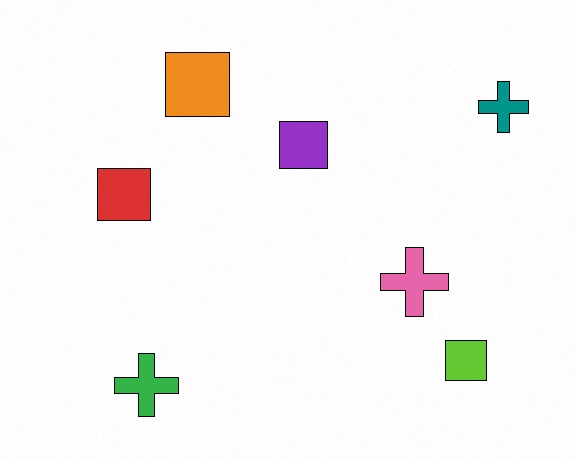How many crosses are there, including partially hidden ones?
There are 3 crosses.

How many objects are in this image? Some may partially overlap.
There are 7 objects.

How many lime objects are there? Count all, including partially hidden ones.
There is 1 lime object.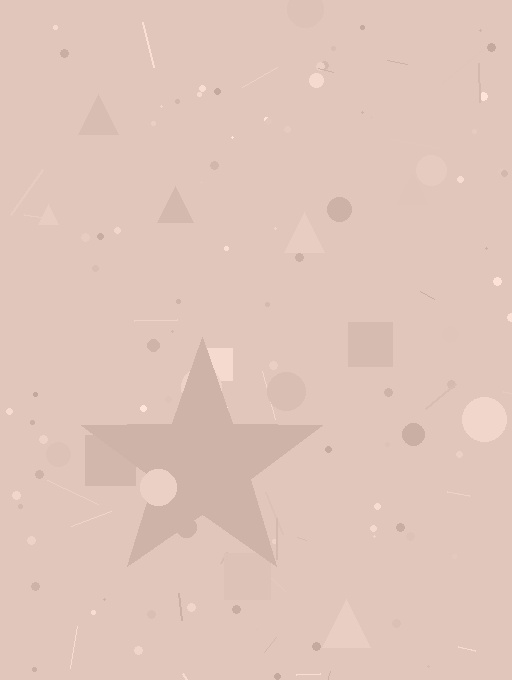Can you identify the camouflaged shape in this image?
The camouflaged shape is a star.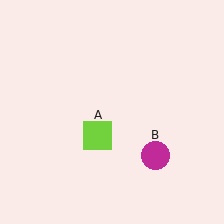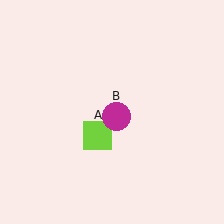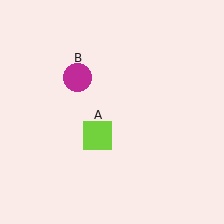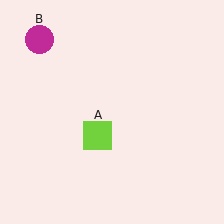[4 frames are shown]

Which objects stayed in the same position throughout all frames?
Lime square (object A) remained stationary.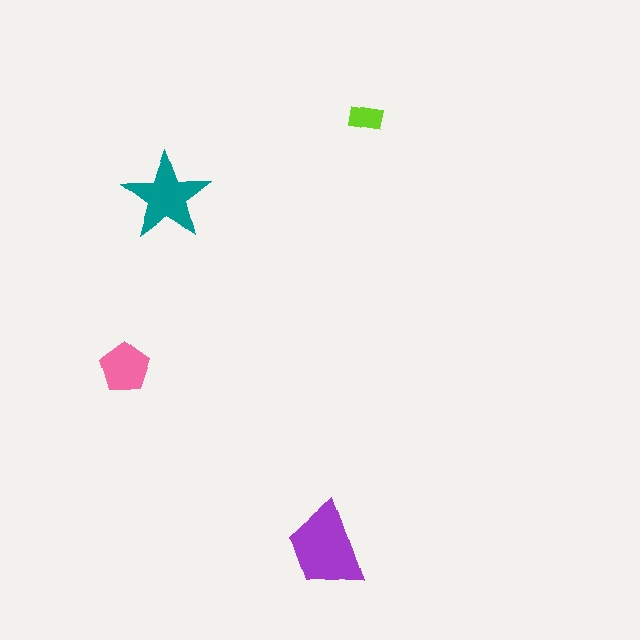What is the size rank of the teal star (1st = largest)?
2nd.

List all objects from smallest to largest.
The lime rectangle, the pink pentagon, the teal star, the purple trapezoid.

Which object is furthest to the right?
The lime rectangle is rightmost.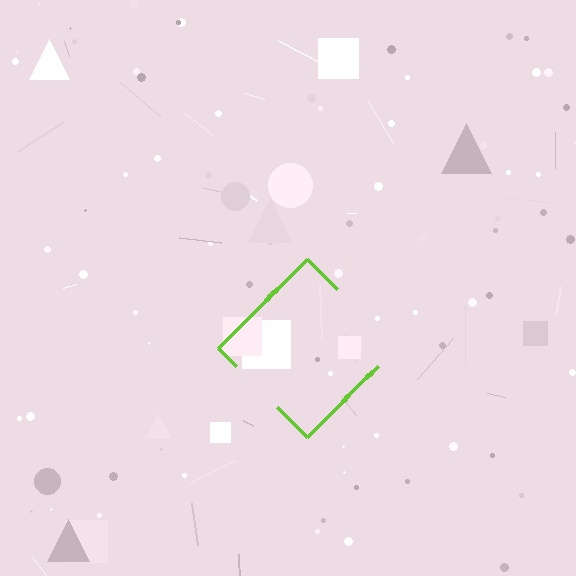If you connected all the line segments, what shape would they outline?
They would outline a diamond.